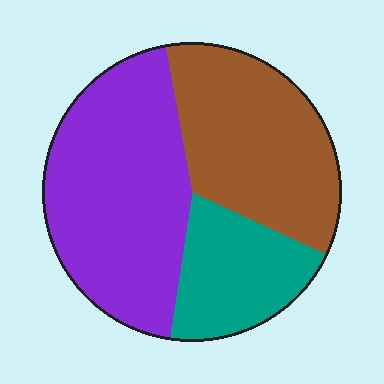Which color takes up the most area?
Purple, at roughly 45%.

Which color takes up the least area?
Teal, at roughly 20%.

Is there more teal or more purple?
Purple.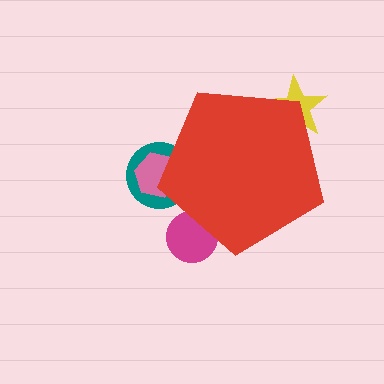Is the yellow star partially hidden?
Yes, the yellow star is partially hidden behind the red pentagon.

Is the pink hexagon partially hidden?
Yes, the pink hexagon is partially hidden behind the red pentagon.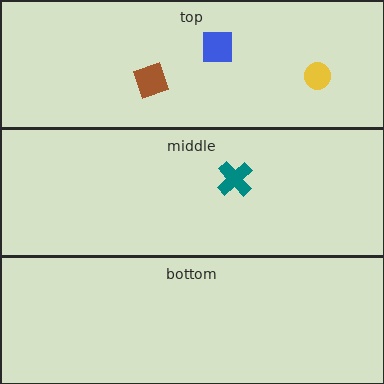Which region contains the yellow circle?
The top region.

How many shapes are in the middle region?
1.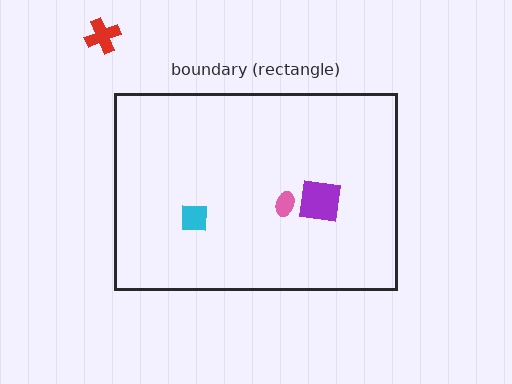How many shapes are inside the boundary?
3 inside, 1 outside.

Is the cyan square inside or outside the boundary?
Inside.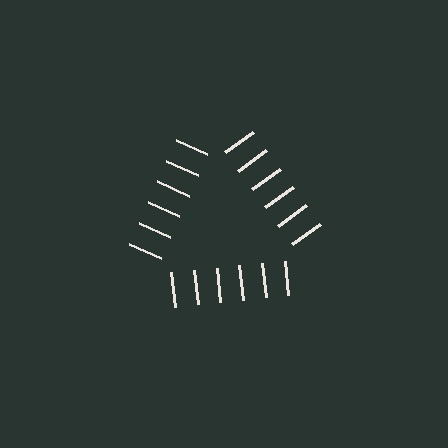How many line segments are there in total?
18 — 6 along each of the 3 edges.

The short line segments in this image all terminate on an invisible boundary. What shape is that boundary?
An illusory triangle — the line segments terminate on its edges but no continuous stroke is drawn.